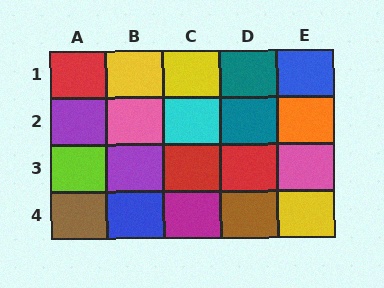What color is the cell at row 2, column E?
Orange.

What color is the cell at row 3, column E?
Pink.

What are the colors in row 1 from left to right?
Red, yellow, yellow, teal, blue.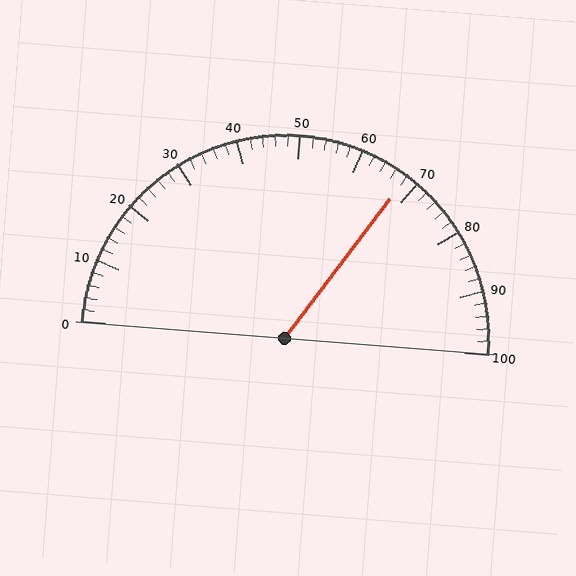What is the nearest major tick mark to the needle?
The nearest major tick mark is 70.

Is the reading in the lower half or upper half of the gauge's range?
The reading is in the upper half of the range (0 to 100).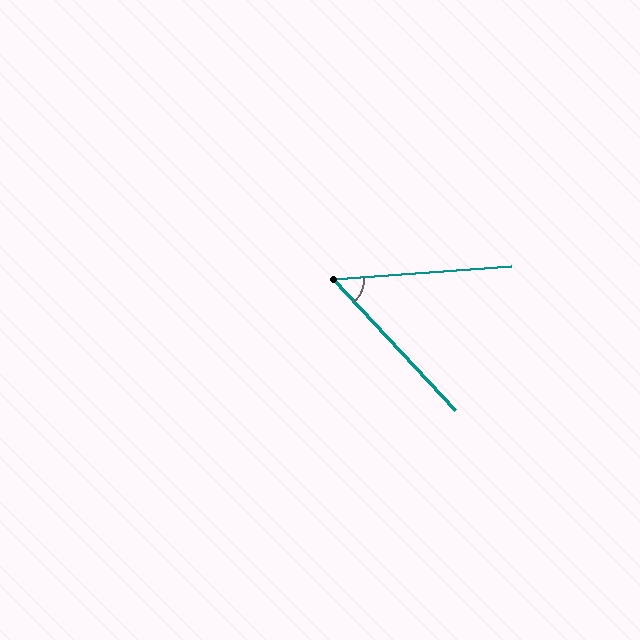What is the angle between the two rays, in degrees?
Approximately 51 degrees.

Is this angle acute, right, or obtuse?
It is acute.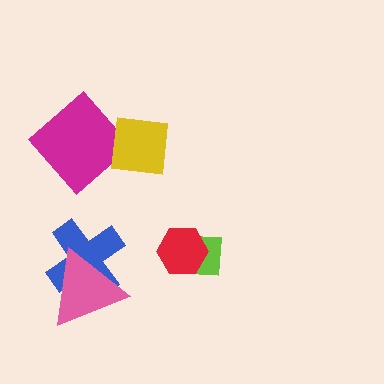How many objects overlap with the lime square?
1 object overlaps with the lime square.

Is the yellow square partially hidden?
No, no other shape covers it.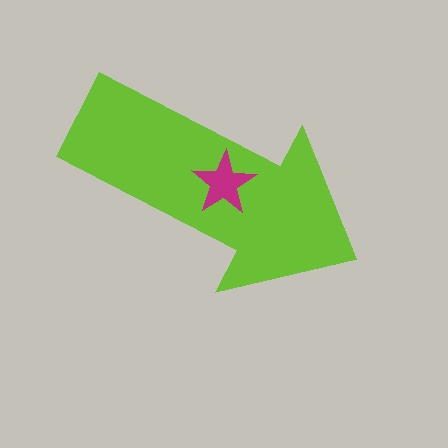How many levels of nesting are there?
2.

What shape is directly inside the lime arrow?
The magenta star.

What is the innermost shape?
The magenta star.